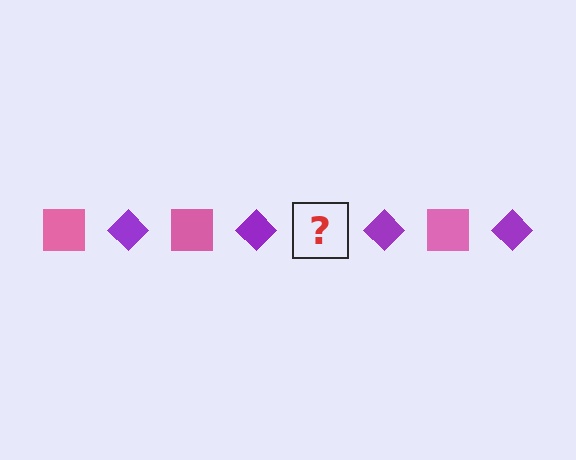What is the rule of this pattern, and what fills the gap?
The rule is that the pattern alternates between pink square and purple diamond. The gap should be filled with a pink square.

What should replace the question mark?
The question mark should be replaced with a pink square.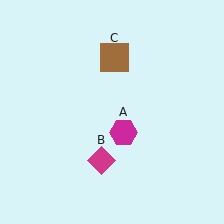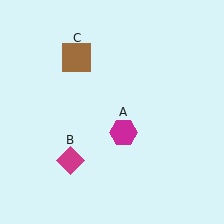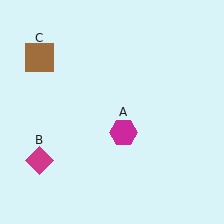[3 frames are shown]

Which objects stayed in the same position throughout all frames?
Magenta hexagon (object A) remained stationary.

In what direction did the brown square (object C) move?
The brown square (object C) moved left.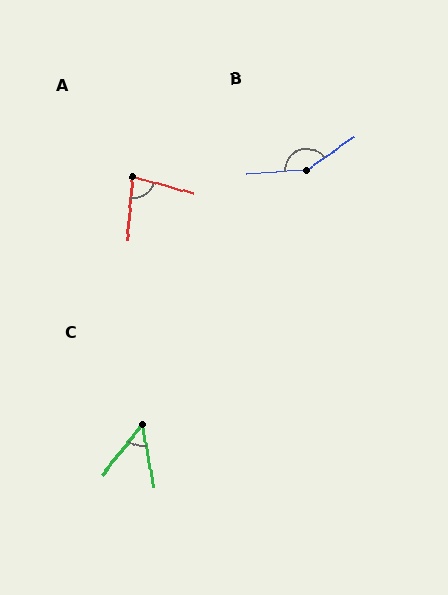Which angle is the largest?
B, at approximately 149 degrees.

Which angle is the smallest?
C, at approximately 49 degrees.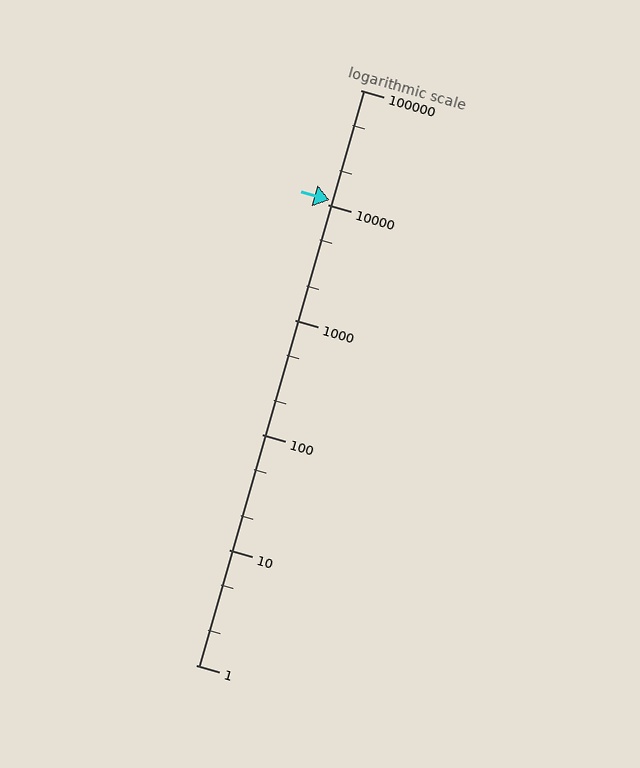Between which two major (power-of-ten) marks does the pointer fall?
The pointer is between 10000 and 100000.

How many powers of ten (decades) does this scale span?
The scale spans 5 decades, from 1 to 100000.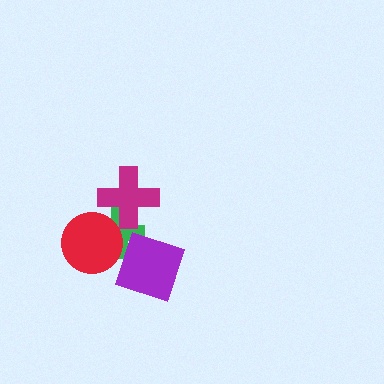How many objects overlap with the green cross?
3 objects overlap with the green cross.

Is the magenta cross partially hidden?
No, no other shape covers it.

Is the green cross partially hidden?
Yes, it is partially covered by another shape.